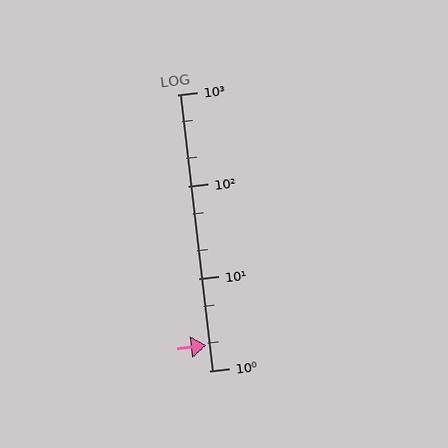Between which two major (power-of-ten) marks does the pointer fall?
The pointer is between 1 and 10.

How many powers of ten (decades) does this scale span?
The scale spans 3 decades, from 1 to 1000.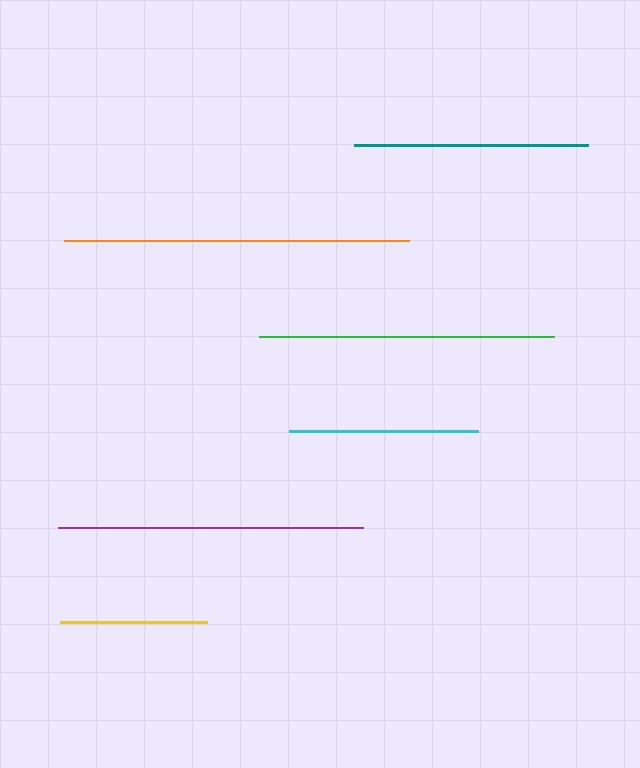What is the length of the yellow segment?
The yellow segment is approximately 147 pixels long.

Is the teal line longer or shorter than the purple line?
The purple line is longer than the teal line.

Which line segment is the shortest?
The yellow line is the shortest at approximately 147 pixels.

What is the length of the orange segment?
The orange segment is approximately 345 pixels long.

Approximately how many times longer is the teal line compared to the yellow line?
The teal line is approximately 1.6 times the length of the yellow line.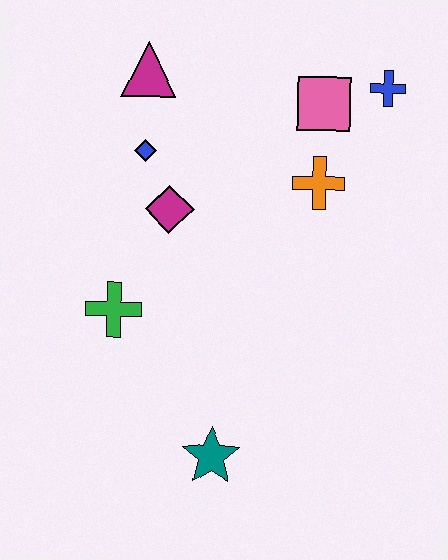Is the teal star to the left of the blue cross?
Yes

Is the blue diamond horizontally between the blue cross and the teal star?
No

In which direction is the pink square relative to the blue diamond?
The pink square is to the right of the blue diamond.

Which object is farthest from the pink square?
The teal star is farthest from the pink square.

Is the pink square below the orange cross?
No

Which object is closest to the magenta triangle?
The blue diamond is closest to the magenta triangle.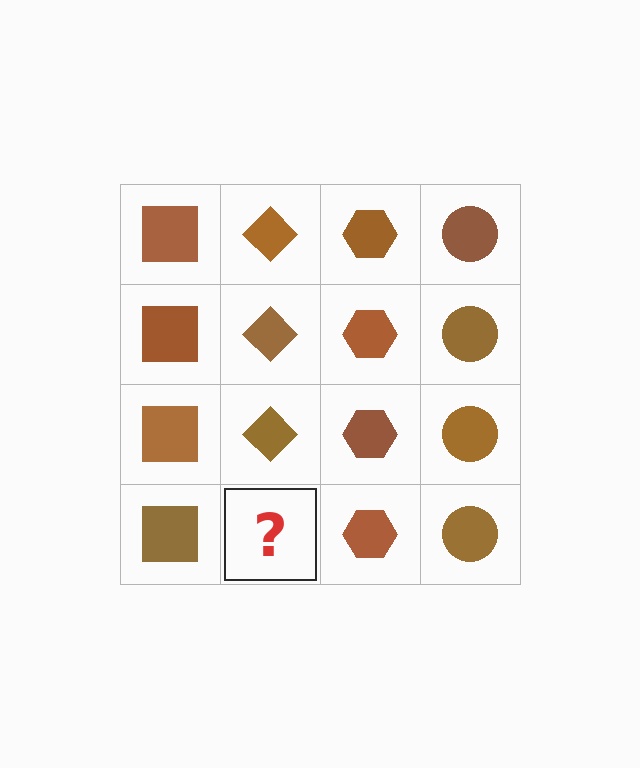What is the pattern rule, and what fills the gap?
The rule is that each column has a consistent shape. The gap should be filled with a brown diamond.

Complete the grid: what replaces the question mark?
The question mark should be replaced with a brown diamond.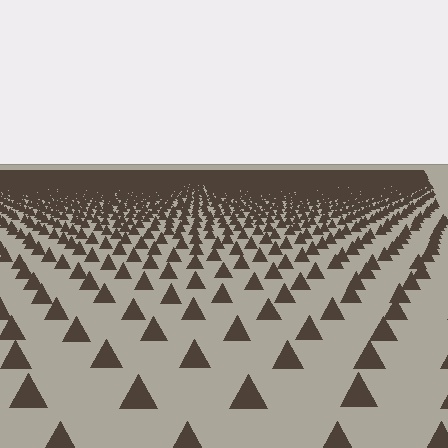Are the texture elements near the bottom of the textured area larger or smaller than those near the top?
Larger. Near the bottom, elements are closer to the viewer and appear at a bigger on-screen size.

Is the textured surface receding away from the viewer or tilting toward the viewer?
The surface is receding away from the viewer. Texture elements get smaller and denser toward the top.